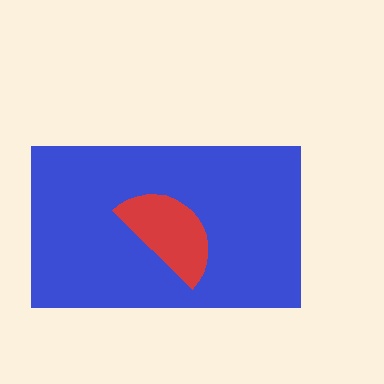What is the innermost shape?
The red semicircle.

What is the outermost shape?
The blue rectangle.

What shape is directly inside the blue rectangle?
The red semicircle.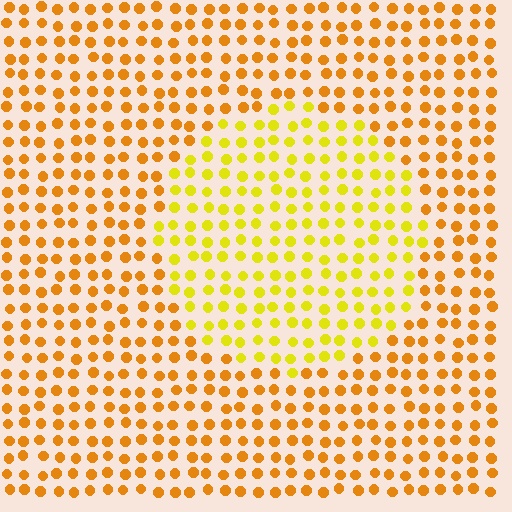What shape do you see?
I see a circle.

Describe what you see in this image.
The image is filled with small orange elements in a uniform arrangement. A circle-shaped region is visible where the elements are tinted to a slightly different hue, forming a subtle color boundary.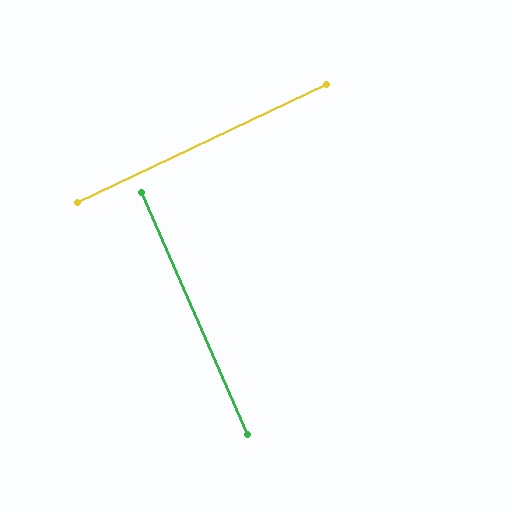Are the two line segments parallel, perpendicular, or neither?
Perpendicular — they meet at approximately 89°.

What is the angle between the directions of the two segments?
Approximately 89 degrees.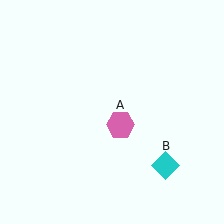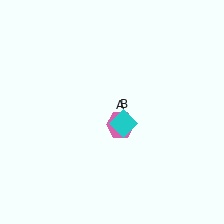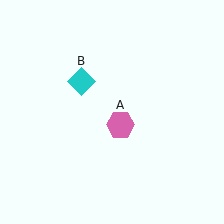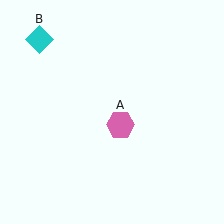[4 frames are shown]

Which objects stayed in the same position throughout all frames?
Pink hexagon (object A) remained stationary.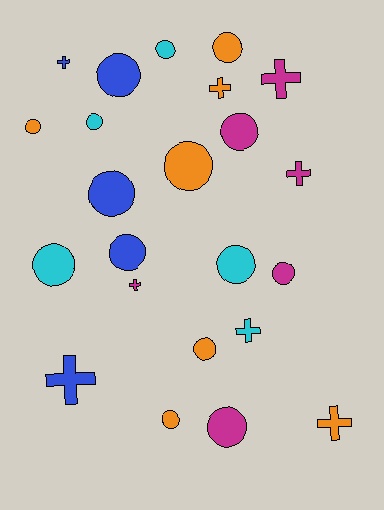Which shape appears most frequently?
Circle, with 15 objects.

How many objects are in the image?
There are 23 objects.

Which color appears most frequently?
Orange, with 7 objects.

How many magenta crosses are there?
There are 3 magenta crosses.